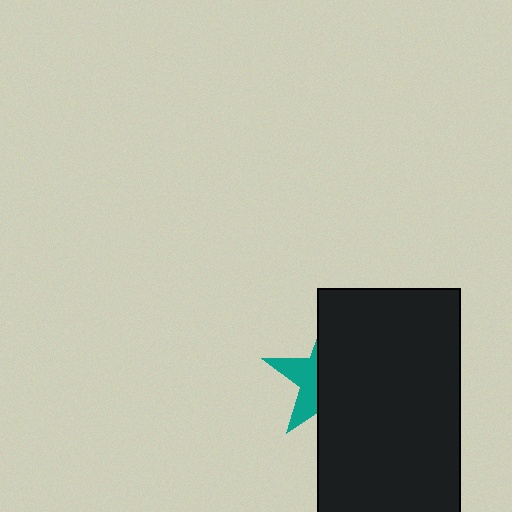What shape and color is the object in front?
The object in front is a black rectangle.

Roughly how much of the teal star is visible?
A small part of it is visible (roughly 36%).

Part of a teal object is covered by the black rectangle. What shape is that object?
It is a star.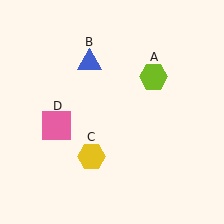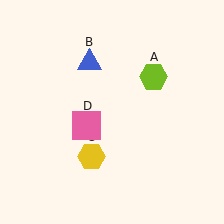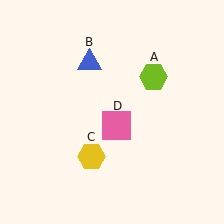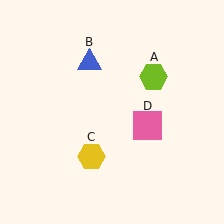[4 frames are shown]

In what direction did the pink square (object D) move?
The pink square (object D) moved right.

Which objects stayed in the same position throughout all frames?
Lime hexagon (object A) and blue triangle (object B) and yellow hexagon (object C) remained stationary.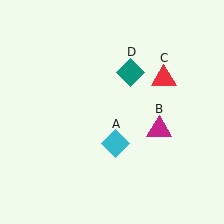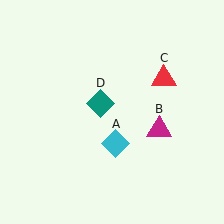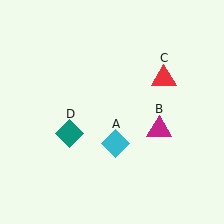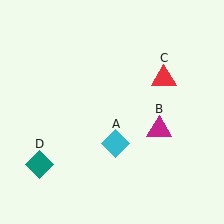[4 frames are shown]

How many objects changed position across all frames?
1 object changed position: teal diamond (object D).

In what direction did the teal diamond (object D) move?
The teal diamond (object D) moved down and to the left.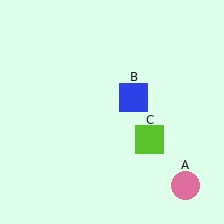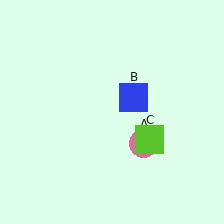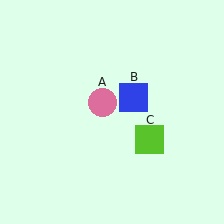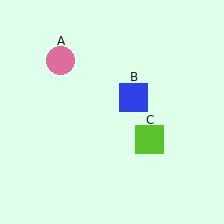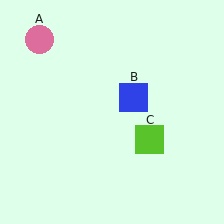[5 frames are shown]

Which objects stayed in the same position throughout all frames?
Blue square (object B) and lime square (object C) remained stationary.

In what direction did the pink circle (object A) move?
The pink circle (object A) moved up and to the left.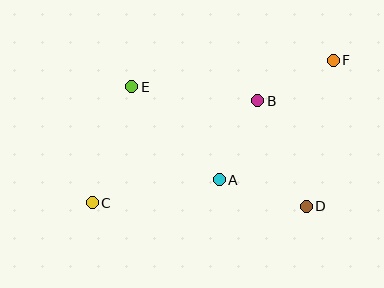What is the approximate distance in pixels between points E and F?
The distance between E and F is approximately 203 pixels.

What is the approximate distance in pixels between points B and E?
The distance between B and E is approximately 127 pixels.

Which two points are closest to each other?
Points B and F are closest to each other.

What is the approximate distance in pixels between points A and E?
The distance between A and E is approximately 127 pixels.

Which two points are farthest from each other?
Points C and F are farthest from each other.